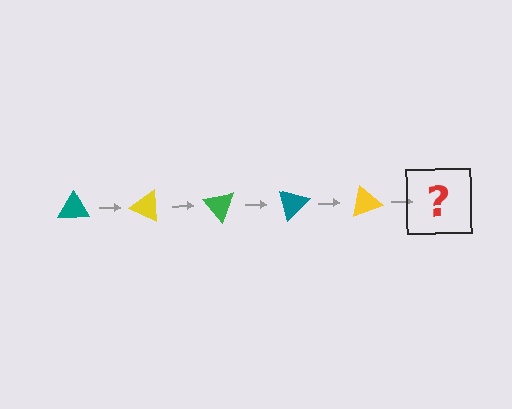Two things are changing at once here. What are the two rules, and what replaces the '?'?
The two rules are that it rotates 25 degrees each step and the color cycles through teal, yellow, and green. The '?' should be a green triangle, rotated 125 degrees from the start.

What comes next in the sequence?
The next element should be a green triangle, rotated 125 degrees from the start.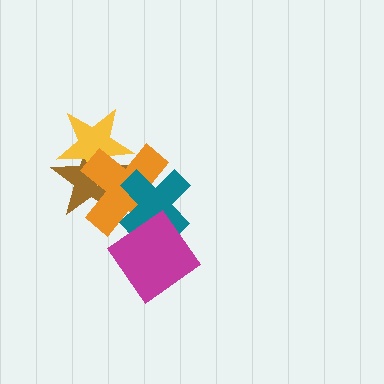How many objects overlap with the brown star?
3 objects overlap with the brown star.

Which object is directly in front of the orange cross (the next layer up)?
The teal cross is directly in front of the orange cross.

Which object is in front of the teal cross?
The magenta diamond is in front of the teal cross.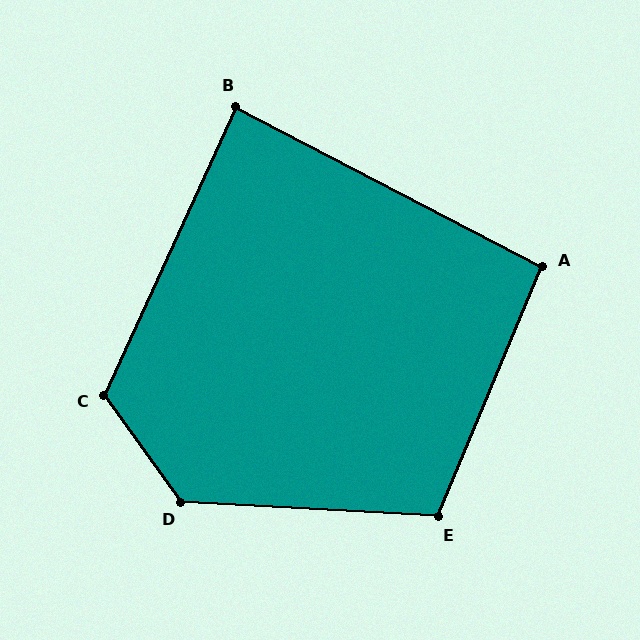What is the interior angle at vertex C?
Approximately 119 degrees (obtuse).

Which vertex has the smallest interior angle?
B, at approximately 87 degrees.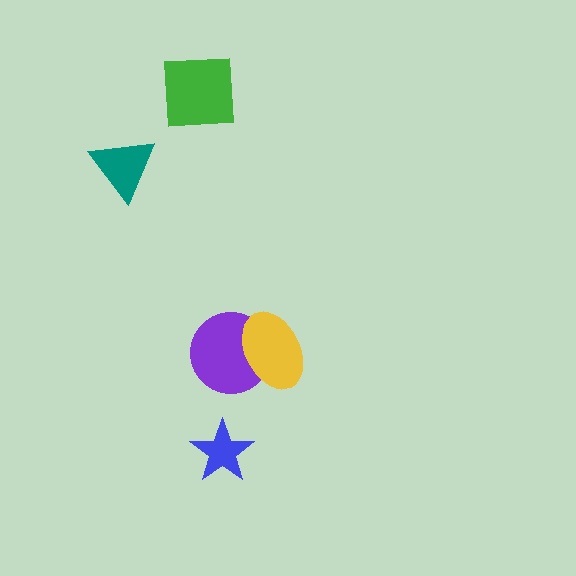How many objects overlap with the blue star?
0 objects overlap with the blue star.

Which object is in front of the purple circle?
The yellow ellipse is in front of the purple circle.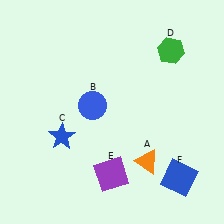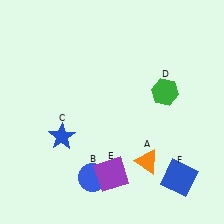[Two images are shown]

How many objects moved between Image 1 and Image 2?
2 objects moved between the two images.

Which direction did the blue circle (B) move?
The blue circle (B) moved down.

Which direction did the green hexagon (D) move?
The green hexagon (D) moved down.